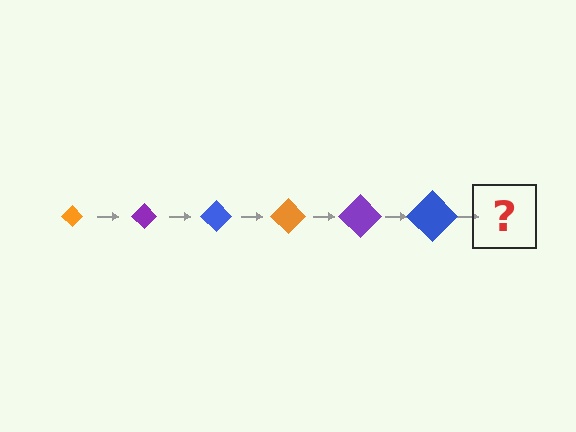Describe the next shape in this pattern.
It should be an orange diamond, larger than the previous one.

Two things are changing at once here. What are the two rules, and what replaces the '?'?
The two rules are that the diamond grows larger each step and the color cycles through orange, purple, and blue. The '?' should be an orange diamond, larger than the previous one.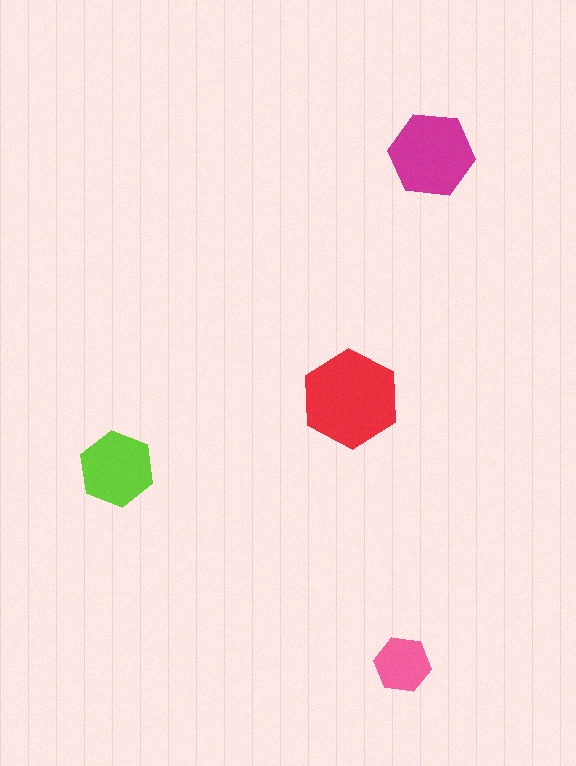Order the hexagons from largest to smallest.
the red one, the magenta one, the lime one, the pink one.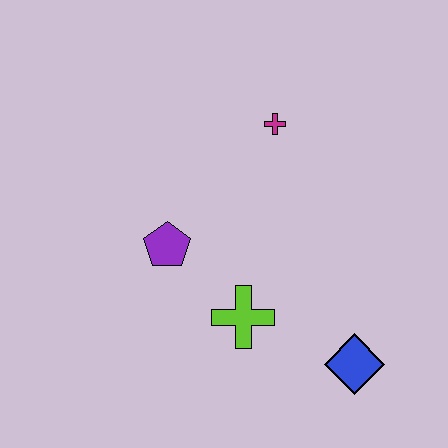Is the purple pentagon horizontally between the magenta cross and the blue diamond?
No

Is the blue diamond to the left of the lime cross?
No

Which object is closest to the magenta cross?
The purple pentagon is closest to the magenta cross.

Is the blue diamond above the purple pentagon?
No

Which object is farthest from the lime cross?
The magenta cross is farthest from the lime cross.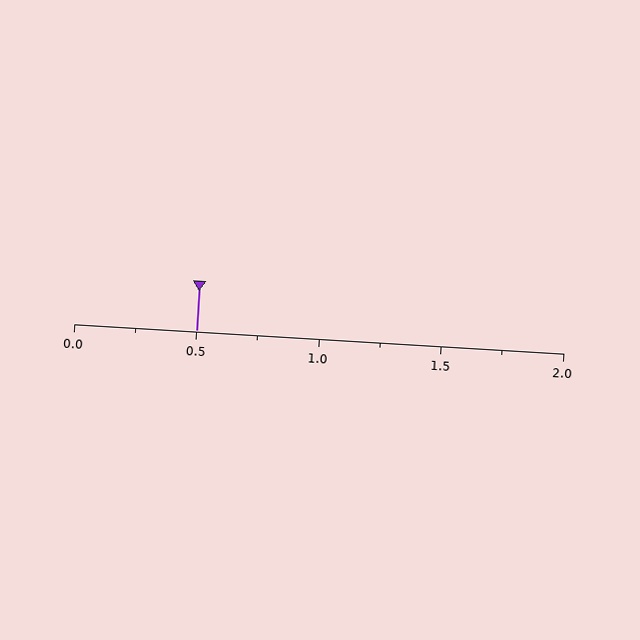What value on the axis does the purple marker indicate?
The marker indicates approximately 0.5.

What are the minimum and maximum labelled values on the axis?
The axis runs from 0.0 to 2.0.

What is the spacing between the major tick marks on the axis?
The major ticks are spaced 0.5 apart.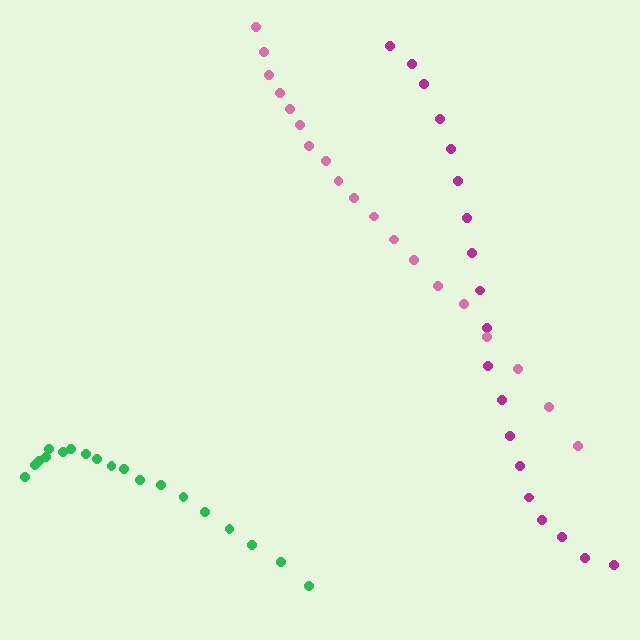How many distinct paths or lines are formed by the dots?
There are 3 distinct paths.